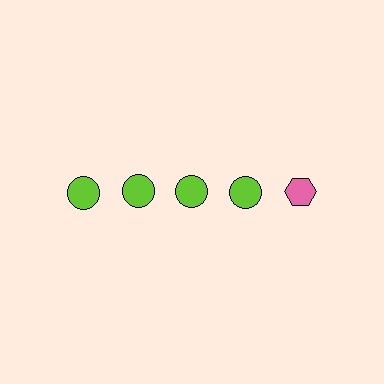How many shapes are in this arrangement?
There are 5 shapes arranged in a grid pattern.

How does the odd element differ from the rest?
It differs in both color (pink instead of lime) and shape (hexagon instead of circle).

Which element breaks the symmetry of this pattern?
The pink hexagon in the top row, rightmost column breaks the symmetry. All other shapes are lime circles.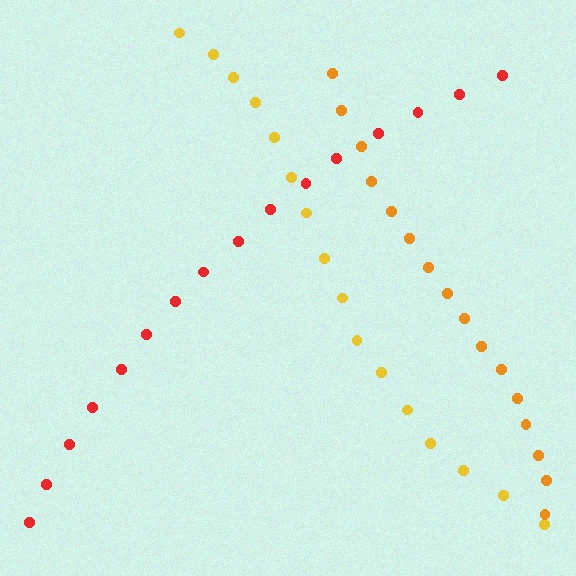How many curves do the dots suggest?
There are 3 distinct paths.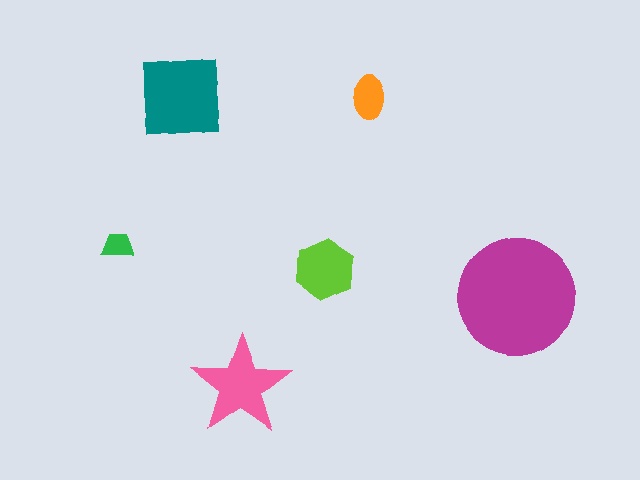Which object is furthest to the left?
The green trapezoid is leftmost.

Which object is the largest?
The magenta circle.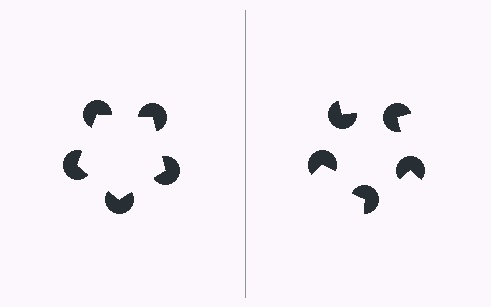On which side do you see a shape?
An illusory pentagon appears on the left side. On the right side the wedge cuts are rotated, so no coherent shape forms.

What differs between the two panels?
The pac-man discs are positioned identically on both sides; only the wedge orientations differ. On the left they align to a pentagon; on the right they are misaligned.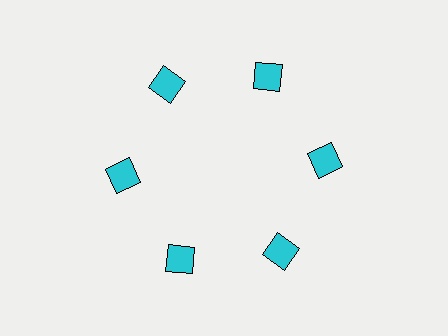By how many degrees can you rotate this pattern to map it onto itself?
The pattern maps onto itself every 60 degrees of rotation.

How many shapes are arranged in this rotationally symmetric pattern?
There are 6 shapes, arranged in 6 groups of 1.